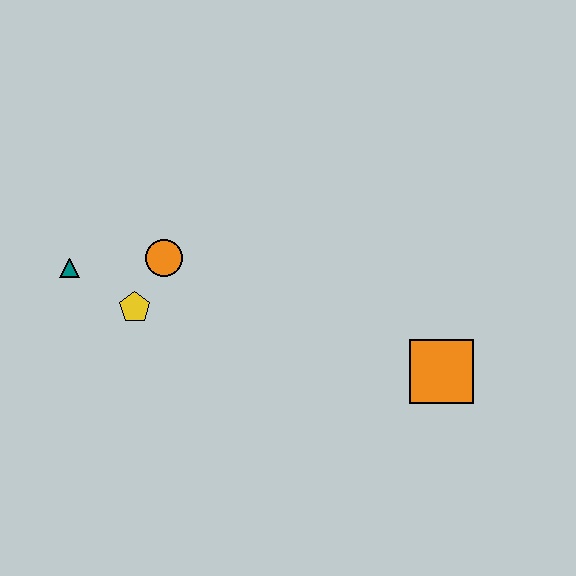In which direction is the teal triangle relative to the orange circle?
The teal triangle is to the left of the orange circle.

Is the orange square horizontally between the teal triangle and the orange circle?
No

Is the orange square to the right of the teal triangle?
Yes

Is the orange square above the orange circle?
No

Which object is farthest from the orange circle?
The orange square is farthest from the orange circle.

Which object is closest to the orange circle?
The yellow pentagon is closest to the orange circle.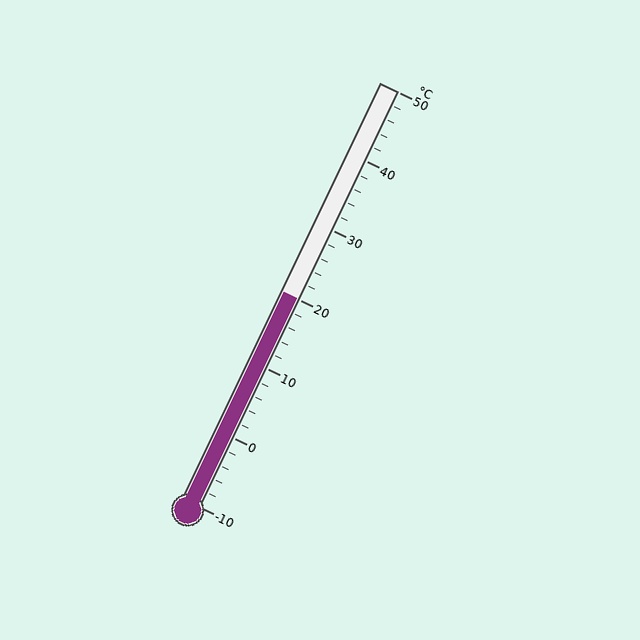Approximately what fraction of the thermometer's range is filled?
The thermometer is filled to approximately 50% of its range.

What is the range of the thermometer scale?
The thermometer scale ranges from -10°C to 50°C.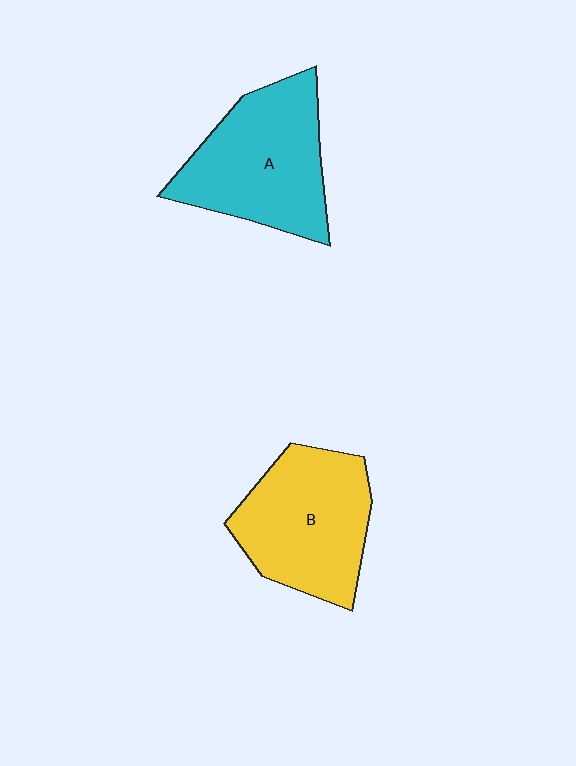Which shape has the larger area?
Shape A (cyan).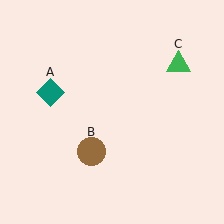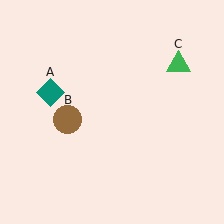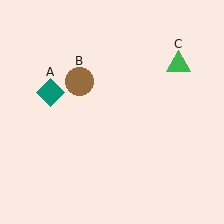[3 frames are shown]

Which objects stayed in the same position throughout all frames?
Teal diamond (object A) and green triangle (object C) remained stationary.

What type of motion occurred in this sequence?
The brown circle (object B) rotated clockwise around the center of the scene.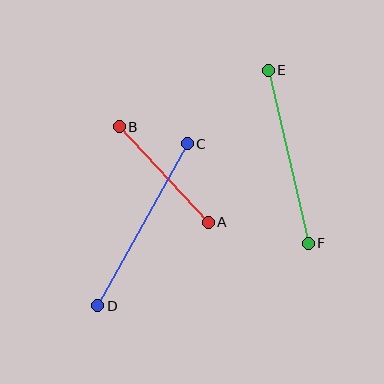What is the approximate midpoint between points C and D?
The midpoint is at approximately (143, 225) pixels.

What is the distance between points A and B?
The distance is approximately 130 pixels.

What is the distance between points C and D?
The distance is approximately 185 pixels.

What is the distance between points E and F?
The distance is approximately 177 pixels.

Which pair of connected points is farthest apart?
Points C and D are farthest apart.